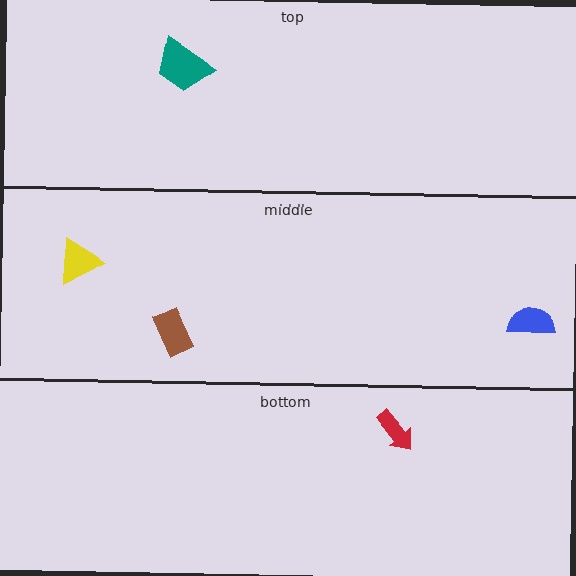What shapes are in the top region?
The teal trapezoid.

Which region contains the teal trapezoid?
The top region.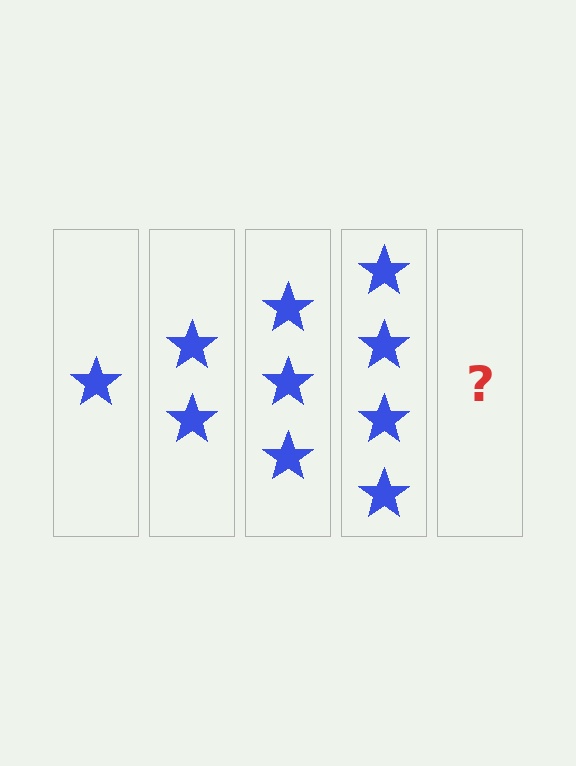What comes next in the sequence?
The next element should be 5 stars.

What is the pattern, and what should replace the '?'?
The pattern is that each step adds one more star. The '?' should be 5 stars.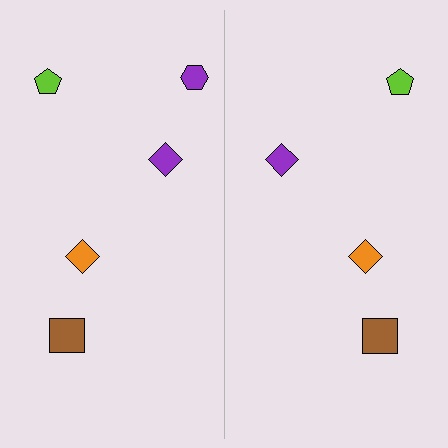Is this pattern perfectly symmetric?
No, the pattern is not perfectly symmetric. A purple hexagon is missing from the right side.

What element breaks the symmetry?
A purple hexagon is missing from the right side.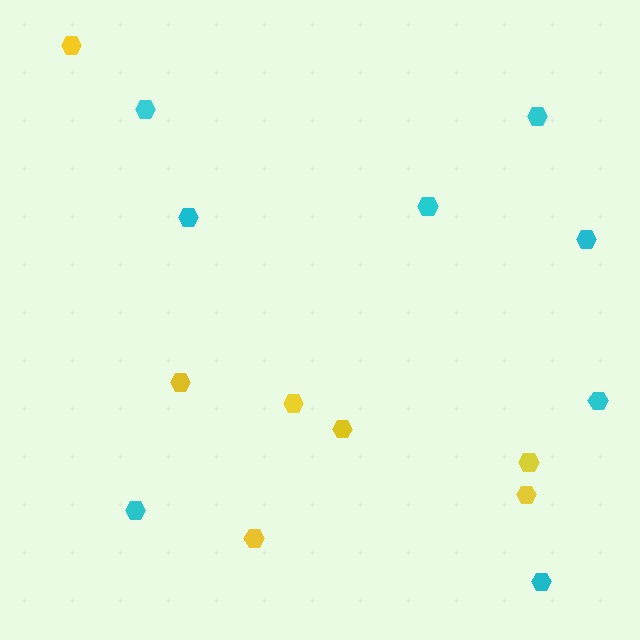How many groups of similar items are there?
There are 2 groups: one group of cyan hexagons (8) and one group of yellow hexagons (7).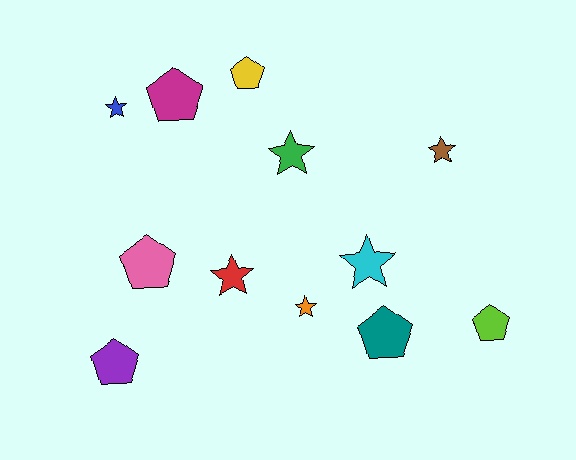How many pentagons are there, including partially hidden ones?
There are 6 pentagons.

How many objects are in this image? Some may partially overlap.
There are 12 objects.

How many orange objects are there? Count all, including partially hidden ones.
There is 1 orange object.